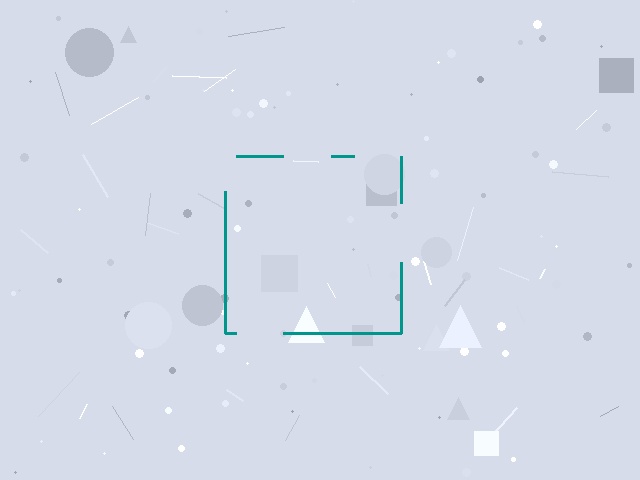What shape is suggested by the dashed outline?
The dashed outline suggests a square.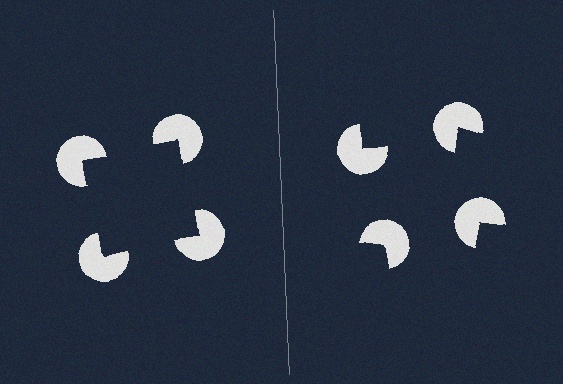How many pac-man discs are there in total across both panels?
8 — 4 on each side.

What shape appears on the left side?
An illusory square.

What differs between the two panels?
The pac-man discs are positioned identically on both sides; only the wedge orientations differ. On the left they align to a square; on the right they are misaligned.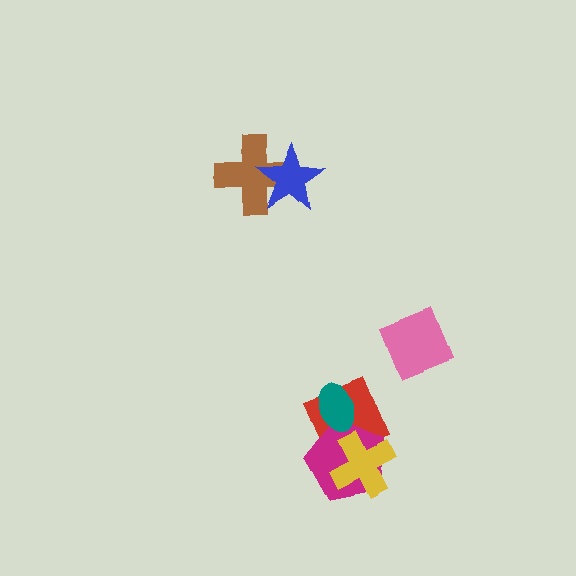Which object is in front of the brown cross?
The blue star is in front of the brown cross.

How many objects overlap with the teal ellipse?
2 objects overlap with the teal ellipse.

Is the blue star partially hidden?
No, no other shape covers it.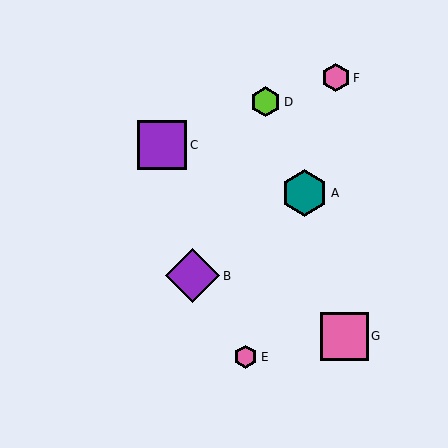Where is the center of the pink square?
The center of the pink square is at (344, 336).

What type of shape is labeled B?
Shape B is a purple diamond.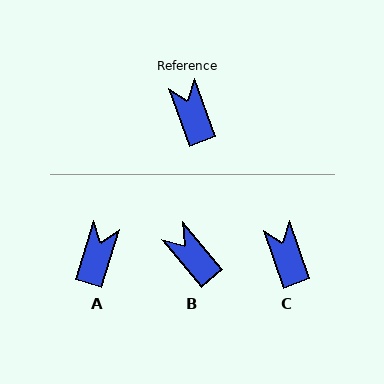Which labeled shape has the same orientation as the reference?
C.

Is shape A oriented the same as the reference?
No, it is off by about 36 degrees.